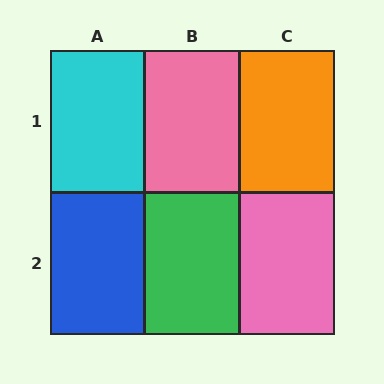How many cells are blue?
1 cell is blue.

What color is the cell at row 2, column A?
Blue.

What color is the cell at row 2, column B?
Green.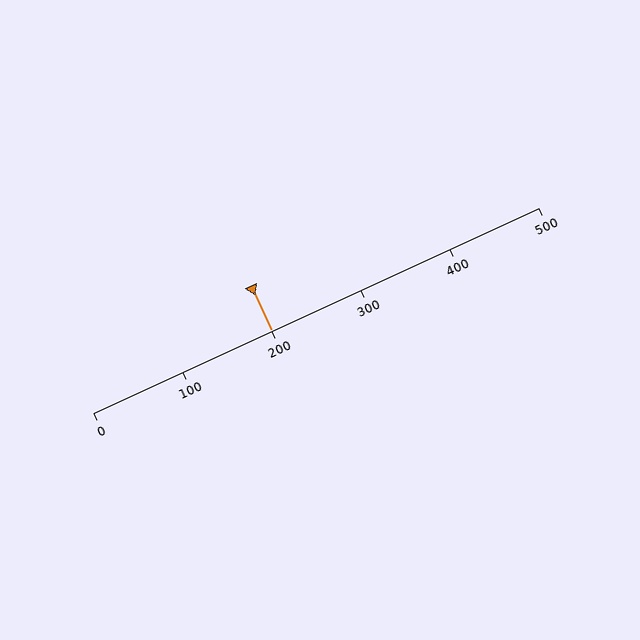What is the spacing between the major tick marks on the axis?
The major ticks are spaced 100 apart.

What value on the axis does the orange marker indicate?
The marker indicates approximately 200.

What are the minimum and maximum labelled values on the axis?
The axis runs from 0 to 500.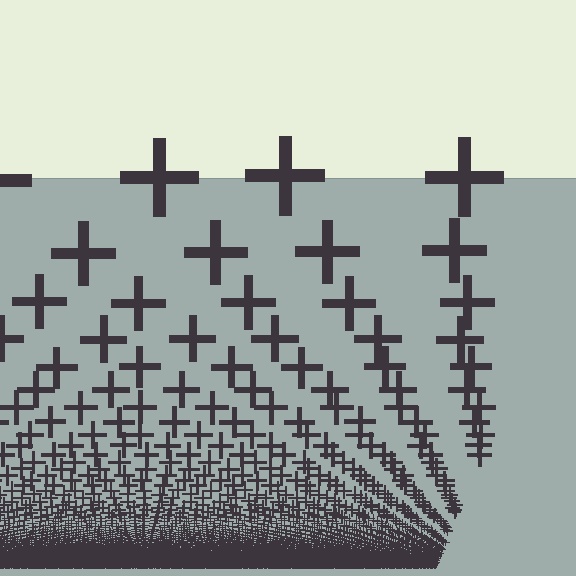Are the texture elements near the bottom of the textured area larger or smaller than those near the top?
Smaller. The gradient is inverted — elements near the bottom are smaller and denser.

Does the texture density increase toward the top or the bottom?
Density increases toward the bottom.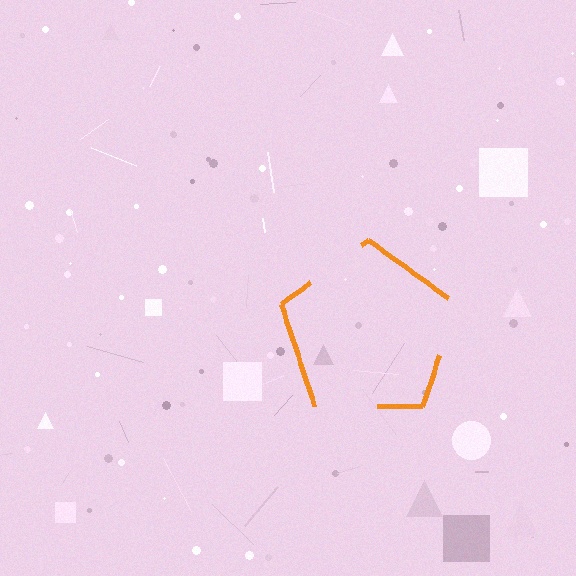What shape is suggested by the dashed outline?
The dashed outline suggests a pentagon.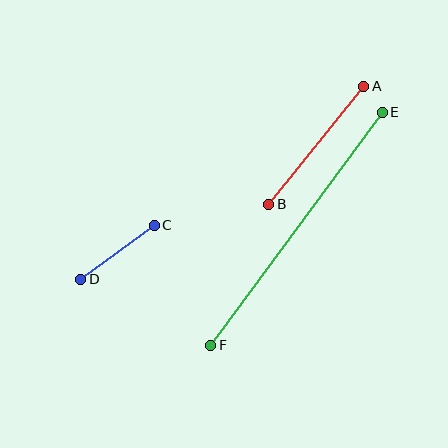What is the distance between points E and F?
The distance is approximately 289 pixels.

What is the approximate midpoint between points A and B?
The midpoint is at approximately (316, 145) pixels.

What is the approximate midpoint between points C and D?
The midpoint is at approximately (118, 252) pixels.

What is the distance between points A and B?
The distance is approximately 152 pixels.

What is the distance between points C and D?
The distance is approximately 91 pixels.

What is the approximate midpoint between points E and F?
The midpoint is at approximately (297, 229) pixels.